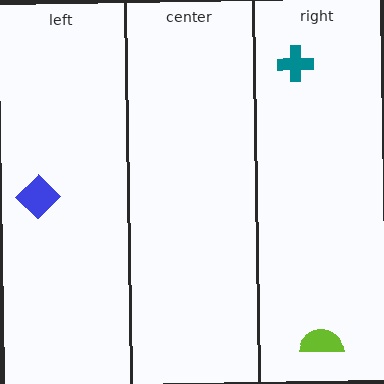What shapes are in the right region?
The lime semicircle, the teal cross.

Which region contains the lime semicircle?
The right region.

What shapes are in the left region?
The blue diamond.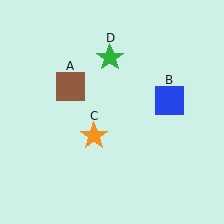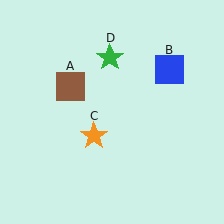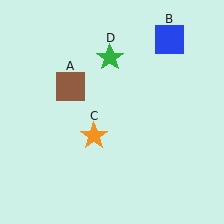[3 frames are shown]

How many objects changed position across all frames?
1 object changed position: blue square (object B).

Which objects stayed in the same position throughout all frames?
Brown square (object A) and orange star (object C) and green star (object D) remained stationary.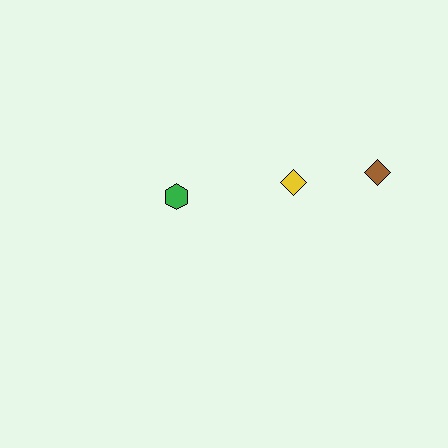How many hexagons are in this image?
There is 1 hexagon.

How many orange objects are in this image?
There are no orange objects.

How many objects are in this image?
There are 3 objects.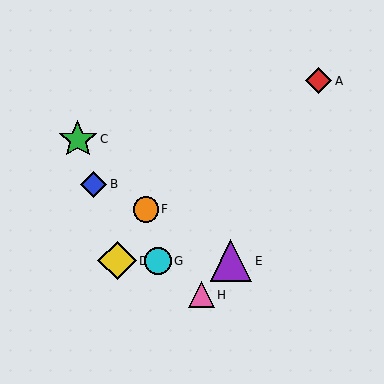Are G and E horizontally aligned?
Yes, both are at y≈261.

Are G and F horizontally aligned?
No, G is at y≈261 and F is at y≈209.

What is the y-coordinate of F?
Object F is at y≈209.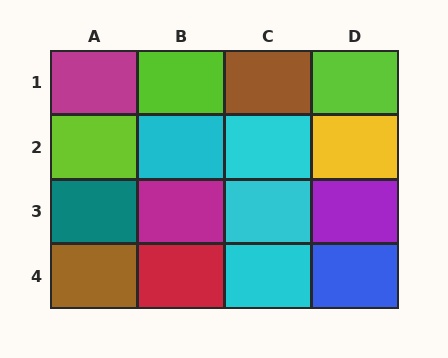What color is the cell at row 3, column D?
Purple.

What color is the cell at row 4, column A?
Brown.